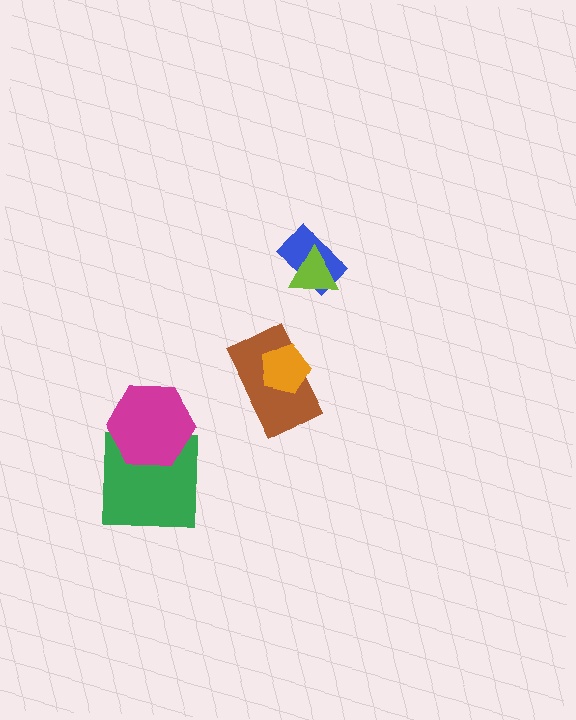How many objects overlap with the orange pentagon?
1 object overlaps with the orange pentagon.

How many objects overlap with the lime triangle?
1 object overlaps with the lime triangle.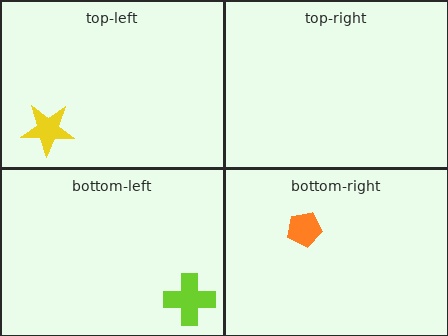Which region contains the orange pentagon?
The bottom-right region.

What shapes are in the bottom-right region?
The orange pentagon.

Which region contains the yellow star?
The top-left region.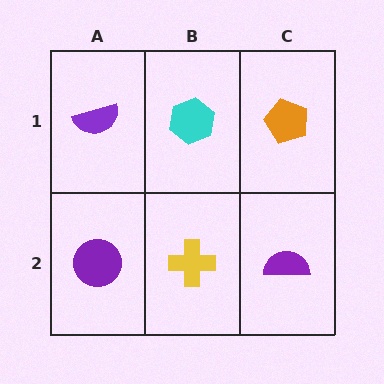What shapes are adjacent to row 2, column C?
An orange pentagon (row 1, column C), a yellow cross (row 2, column B).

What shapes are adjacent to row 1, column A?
A purple circle (row 2, column A), a cyan hexagon (row 1, column B).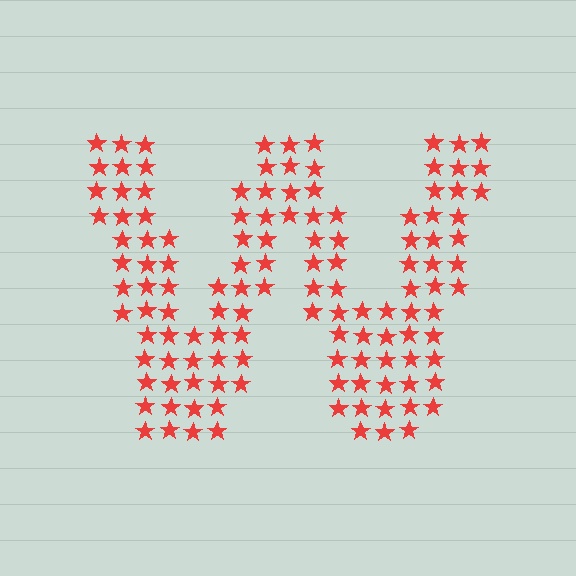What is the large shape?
The large shape is the letter W.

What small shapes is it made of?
It is made of small stars.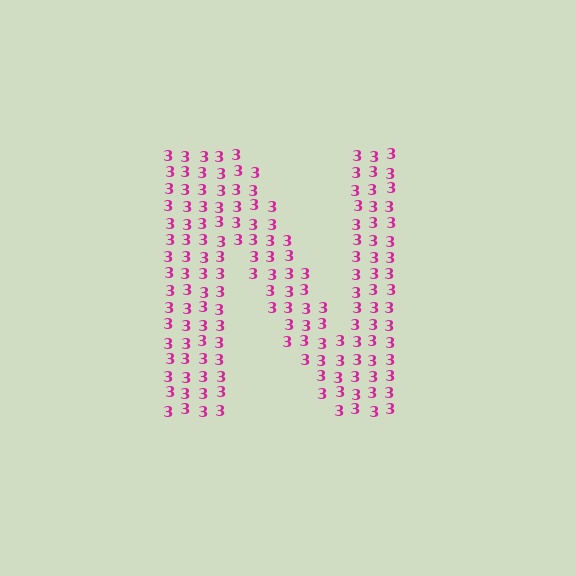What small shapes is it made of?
It is made of small digit 3's.